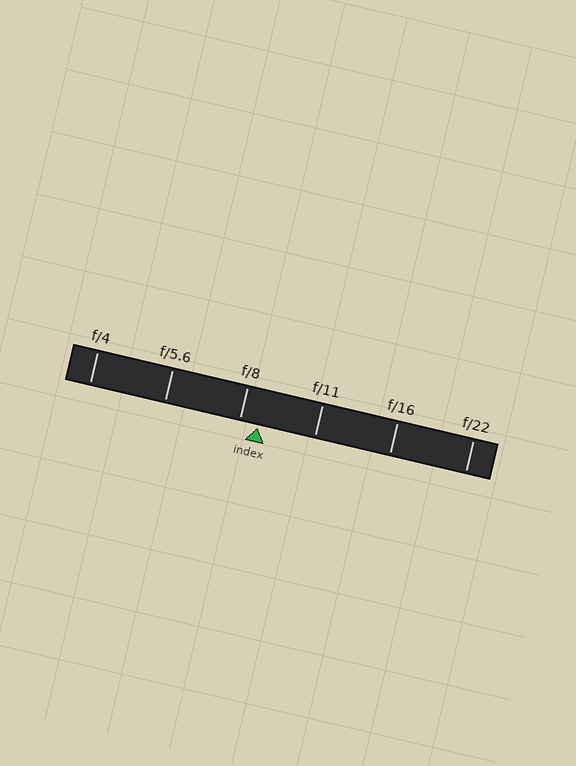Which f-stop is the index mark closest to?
The index mark is closest to f/8.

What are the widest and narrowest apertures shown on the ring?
The widest aperture shown is f/4 and the narrowest is f/22.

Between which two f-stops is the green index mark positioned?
The index mark is between f/8 and f/11.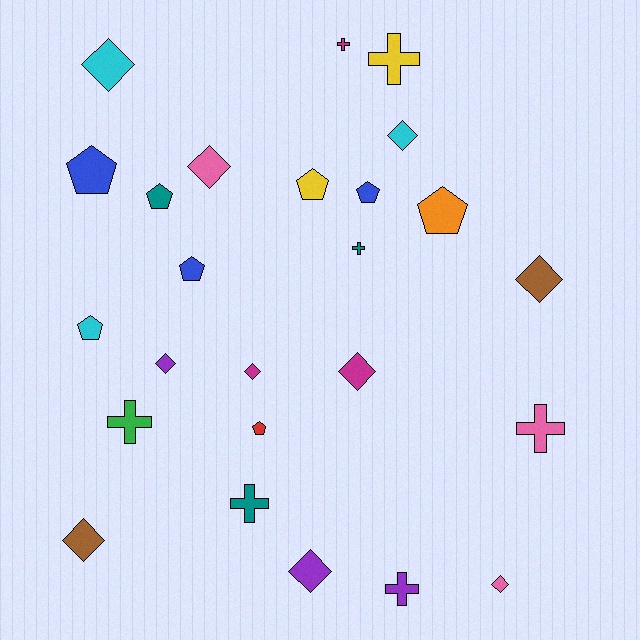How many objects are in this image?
There are 25 objects.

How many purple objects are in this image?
There are 3 purple objects.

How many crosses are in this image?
There are 7 crosses.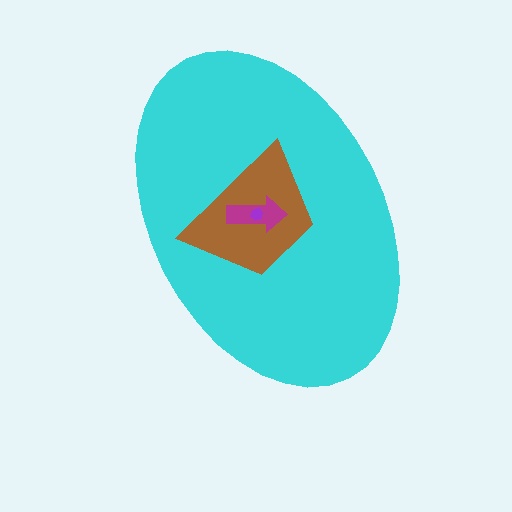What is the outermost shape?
The cyan ellipse.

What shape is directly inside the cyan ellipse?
The brown trapezoid.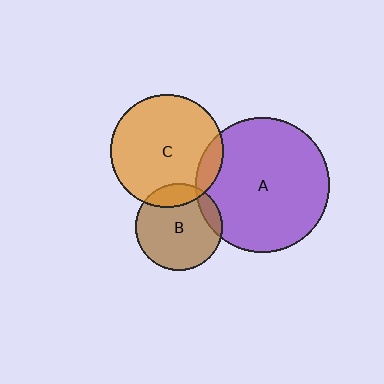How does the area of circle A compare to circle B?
Approximately 2.4 times.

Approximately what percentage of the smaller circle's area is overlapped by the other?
Approximately 15%.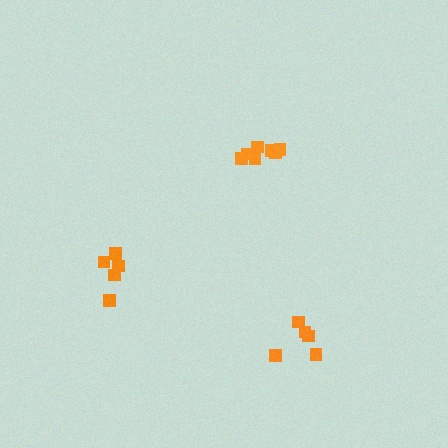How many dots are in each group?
Group 1: 7 dots, Group 2: 5 dots, Group 3: 5 dots (17 total).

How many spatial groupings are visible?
There are 3 spatial groupings.